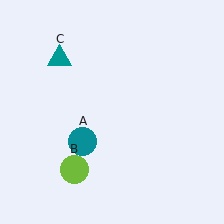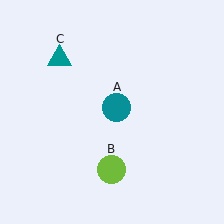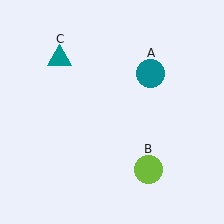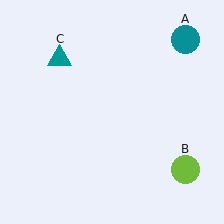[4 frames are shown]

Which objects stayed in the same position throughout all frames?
Teal triangle (object C) remained stationary.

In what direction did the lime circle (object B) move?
The lime circle (object B) moved right.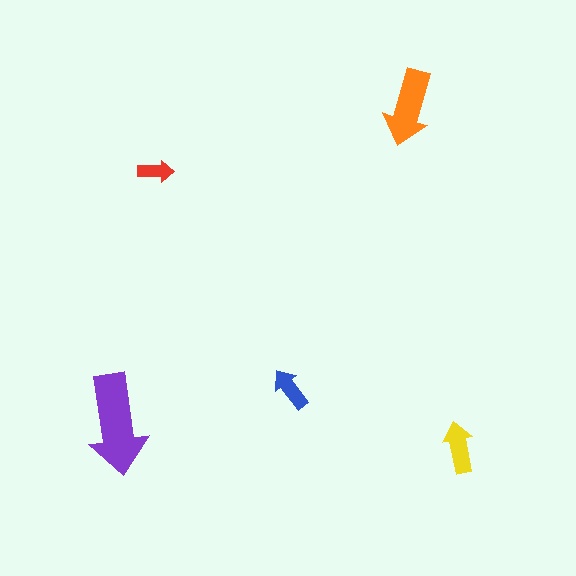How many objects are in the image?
There are 5 objects in the image.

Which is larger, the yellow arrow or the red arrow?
The yellow one.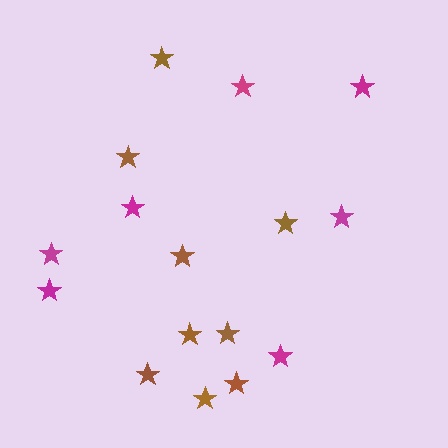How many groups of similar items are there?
There are 2 groups: one group of magenta stars (7) and one group of brown stars (9).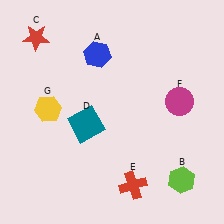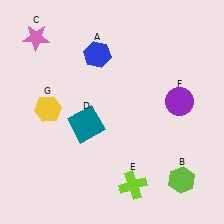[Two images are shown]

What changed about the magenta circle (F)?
In Image 1, F is magenta. In Image 2, it changed to purple.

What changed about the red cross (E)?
In Image 1, E is red. In Image 2, it changed to lime.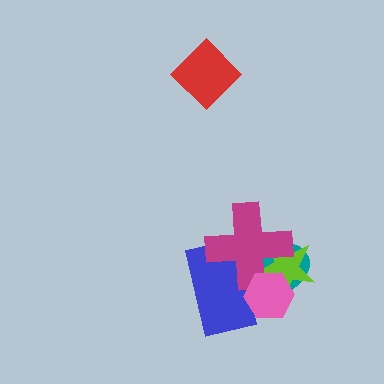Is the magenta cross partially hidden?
Yes, it is partially covered by another shape.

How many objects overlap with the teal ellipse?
4 objects overlap with the teal ellipse.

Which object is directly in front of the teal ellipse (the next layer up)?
The lime star is directly in front of the teal ellipse.